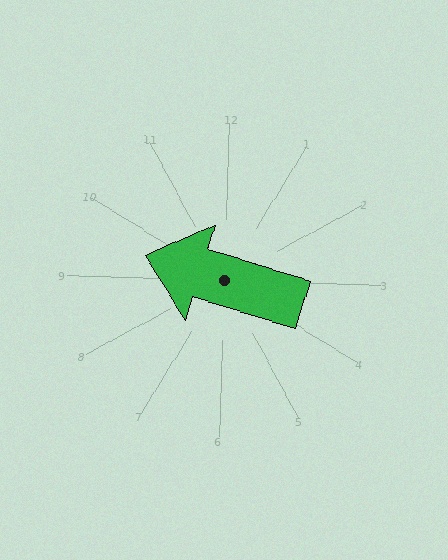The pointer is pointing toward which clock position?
Roughly 10 o'clock.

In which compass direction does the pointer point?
West.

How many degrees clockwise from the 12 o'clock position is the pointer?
Approximately 286 degrees.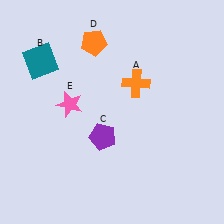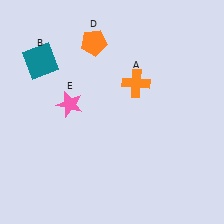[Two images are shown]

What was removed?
The purple pentagon (C) was removed in Image 2.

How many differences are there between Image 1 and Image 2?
There is 1 difference between the two images.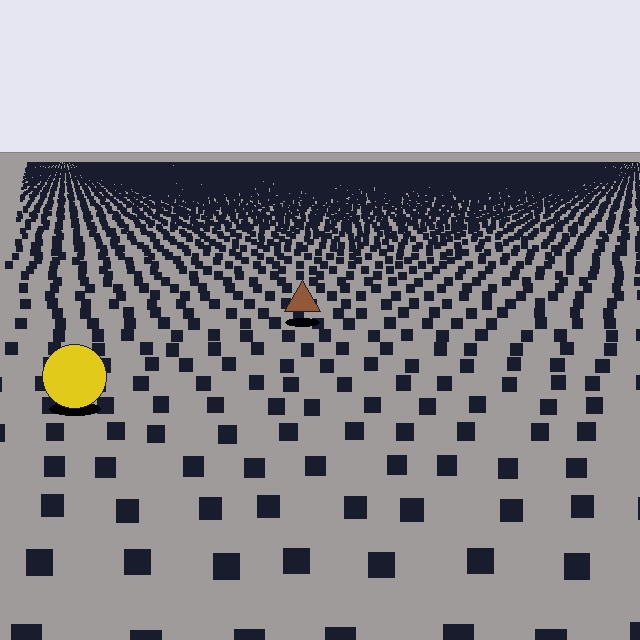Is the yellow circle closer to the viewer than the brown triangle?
Yes. The yellow circle is closer — you can tell from the texture gradient: the ground texture is coarser near it.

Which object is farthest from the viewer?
The brown triangle is farthest from the viewer. It appears smaller and the ground texture around it is denser.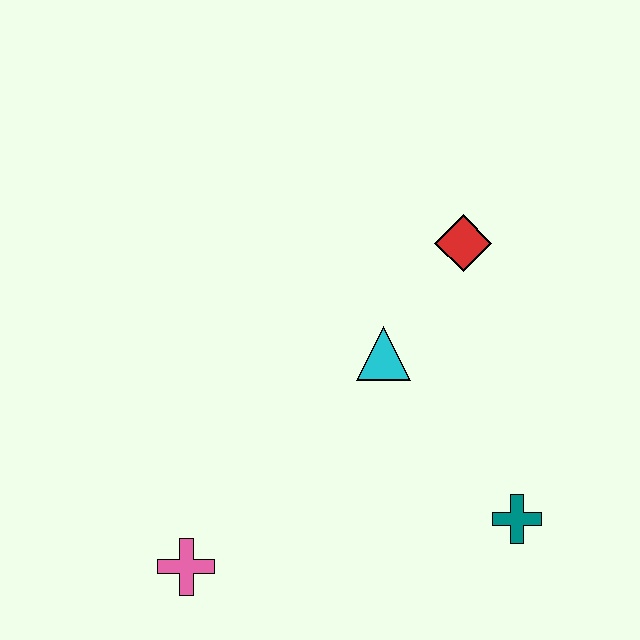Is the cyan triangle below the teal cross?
No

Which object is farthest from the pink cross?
The red diamond is farthest from the pink cross.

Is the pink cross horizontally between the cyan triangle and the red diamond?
No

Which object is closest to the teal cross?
The cyan triangle is closest to the teal cross.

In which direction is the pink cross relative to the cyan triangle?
The pink cross is below the cyan triangle.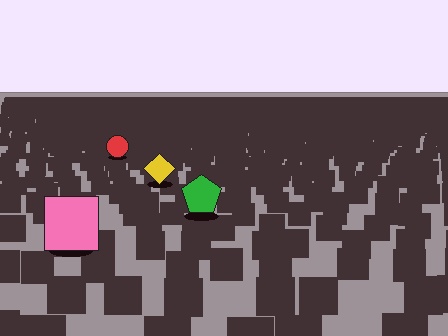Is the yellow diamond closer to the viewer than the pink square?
No. The pink square is closer — you can tell from the texture gradient: the ground texture is coarser near it.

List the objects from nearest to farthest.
From nearest to farthest: the pink square, the green pentagon, the yellow diamond, the red circle.